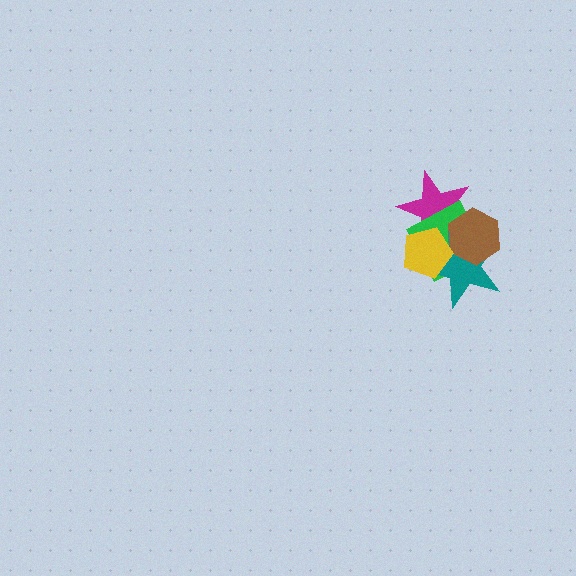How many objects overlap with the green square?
4 objects overlap with the green square.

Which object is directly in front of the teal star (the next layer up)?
The brown hexagon is directly in front of the teal star.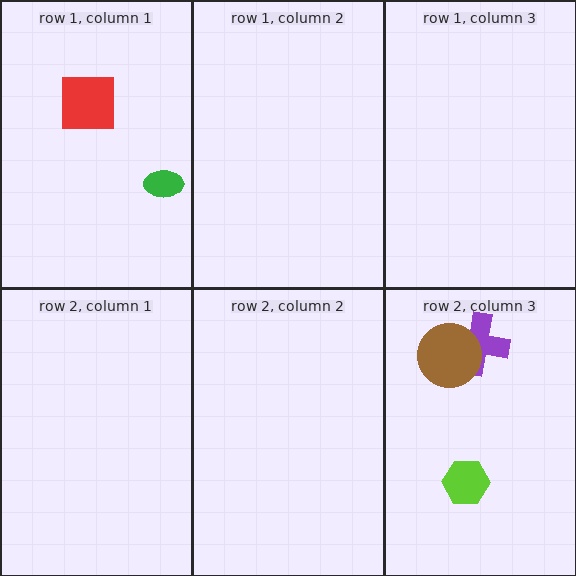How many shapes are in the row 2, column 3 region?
3.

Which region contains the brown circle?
The row 2, column 3 region.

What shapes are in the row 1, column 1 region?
The green ellipse, the red square.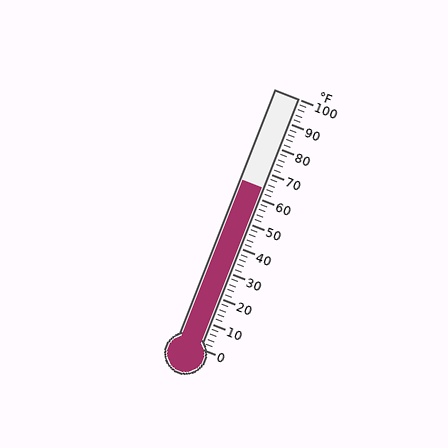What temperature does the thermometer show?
The thermometer shows approximately 64°F.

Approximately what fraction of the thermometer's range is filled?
The thermometer is filled to approximately 65% of its range.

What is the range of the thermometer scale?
The thermometer scale ranges from 0°F to 100°F.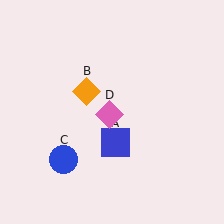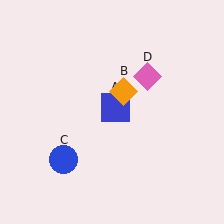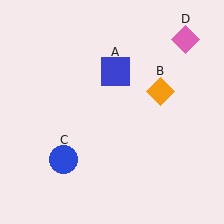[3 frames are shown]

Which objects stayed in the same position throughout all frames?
Blue circle (object C) remained stationary.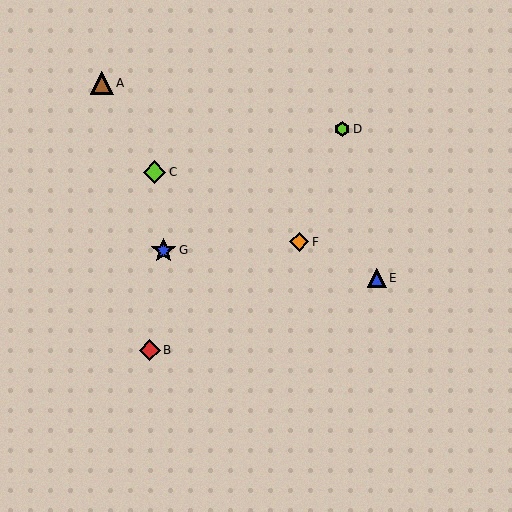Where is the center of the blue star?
The center of the blue star is at (164, 251).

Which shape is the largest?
The blue star (labeled G) is the largest.